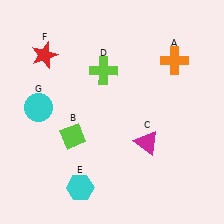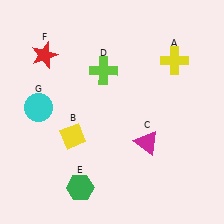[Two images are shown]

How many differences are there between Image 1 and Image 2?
There are 3 differences between the two images.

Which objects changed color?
A changed from orange to yellow. B changed from lime to yellow. E changed from cyan to green.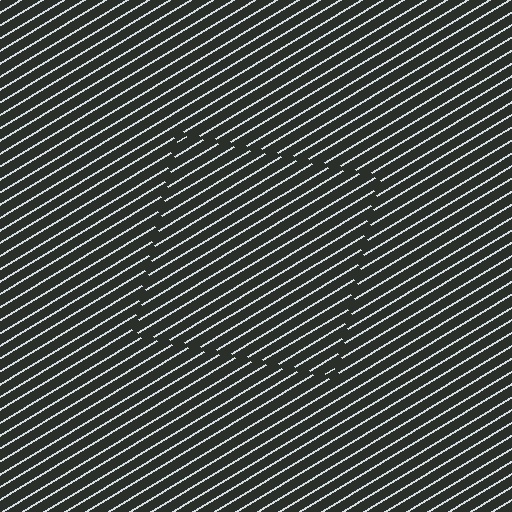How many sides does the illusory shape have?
4 sides — the line-ends trace a square.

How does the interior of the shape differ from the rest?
The interior of the shape contains the same grating, shifted by half a period — the contour is defined by the phase discontinuity where line-ends from the inner and outer gratings abut.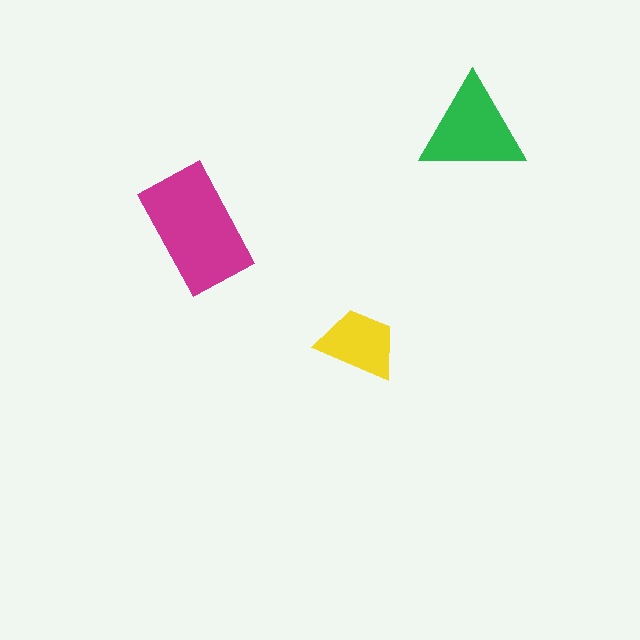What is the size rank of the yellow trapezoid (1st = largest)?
3rd.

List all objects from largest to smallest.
The magenta rectangle, the green triangle, the yellow trapezoid.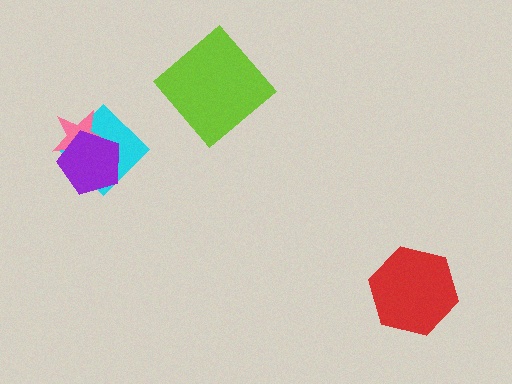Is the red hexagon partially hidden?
No, no other shape covers it.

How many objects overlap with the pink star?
2 objects overlap with the pink star.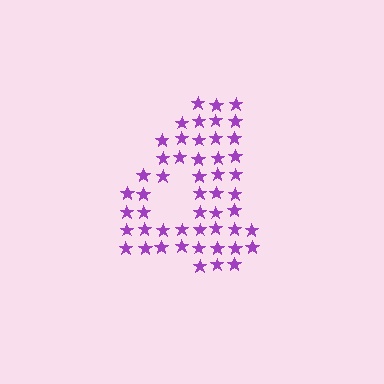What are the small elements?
The small elements are stars.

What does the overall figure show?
The overall figure shows the digit 4.